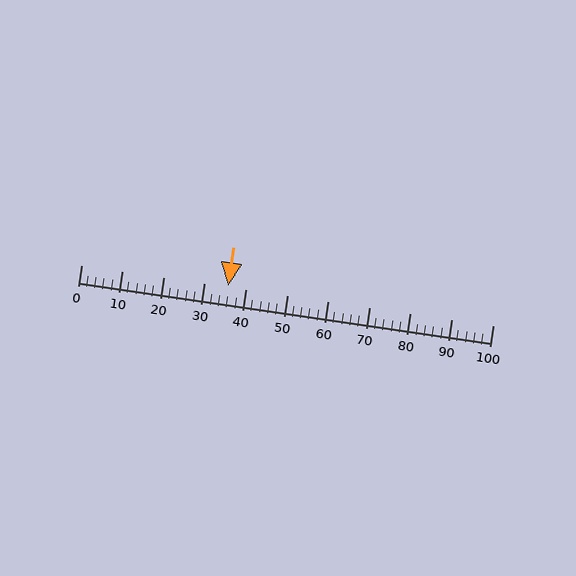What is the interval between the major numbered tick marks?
The major tick marks are spaced 10 units apart.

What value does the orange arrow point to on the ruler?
The orange arrow points to approximately 36.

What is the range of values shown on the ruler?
The ruler shows values from 0 to 100.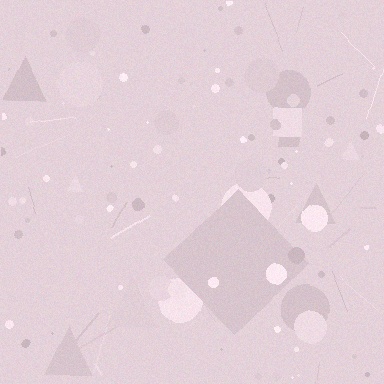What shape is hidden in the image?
A diamond is hidden in the image.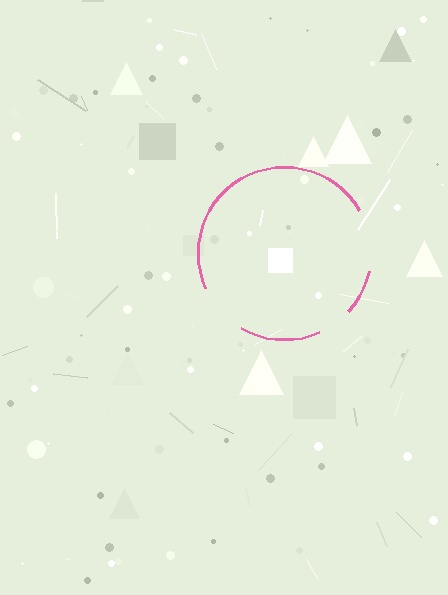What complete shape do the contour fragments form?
The contour fragments form a circle.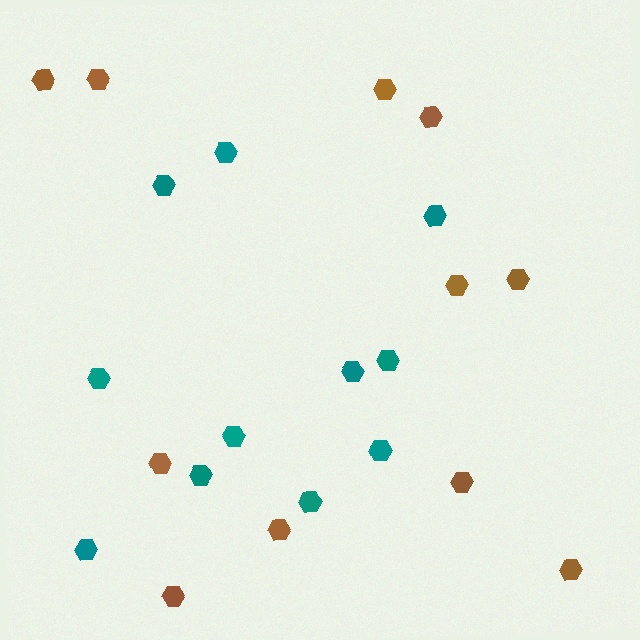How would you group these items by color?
There are 2 groups: one group of brown hexagons (11) and one group of teal hexagons (11).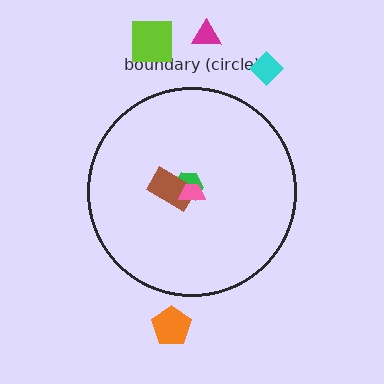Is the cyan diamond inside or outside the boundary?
Outside.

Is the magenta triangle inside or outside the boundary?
Outside.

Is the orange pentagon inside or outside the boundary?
Outside.